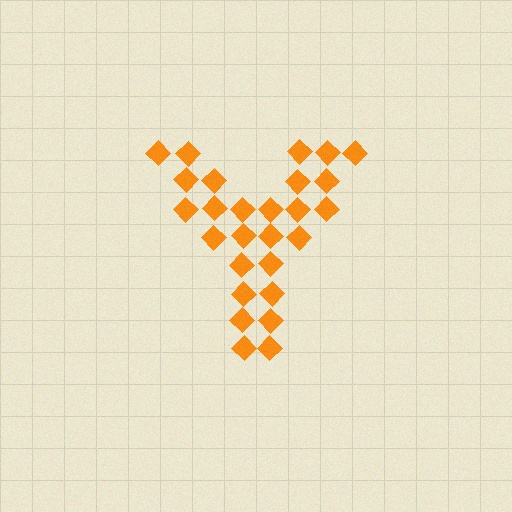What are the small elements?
The small elements are diamonds.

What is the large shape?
The large shape is the letter Y.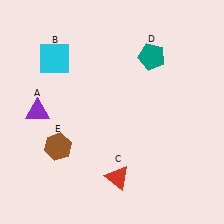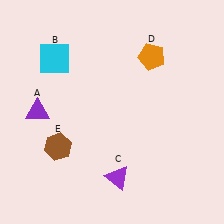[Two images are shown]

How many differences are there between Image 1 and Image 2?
There are 2 differences between the two images.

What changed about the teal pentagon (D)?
In Image 1, D is teal. In Image 2, it changed to orange.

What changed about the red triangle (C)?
In Image 1, C is red. In Image 2, it changed to purple.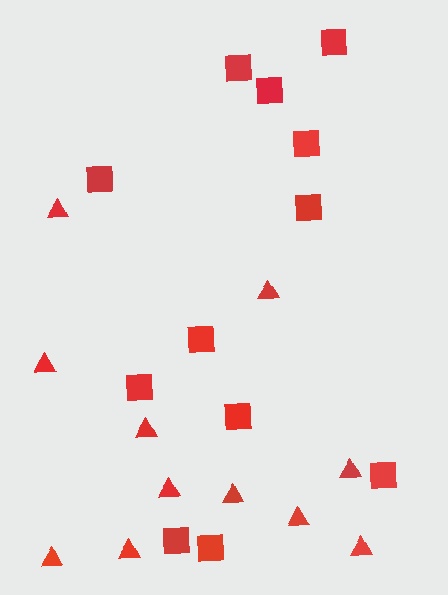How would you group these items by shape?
There are 2 groups: one group of triangles (11) and one group of squares (12).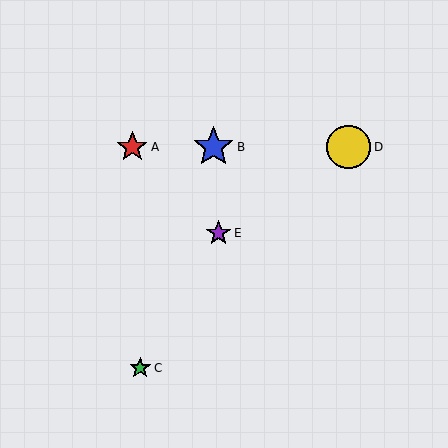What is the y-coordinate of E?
Object E is at y≈233.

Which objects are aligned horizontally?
Objects A, B, D are aligned horizontally.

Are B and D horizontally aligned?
Yes, both are at y≈147.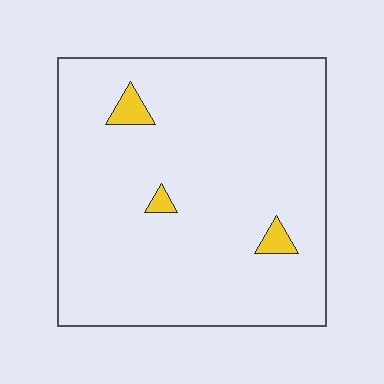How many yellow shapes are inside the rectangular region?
3.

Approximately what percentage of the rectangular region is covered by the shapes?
Approximately 5%.